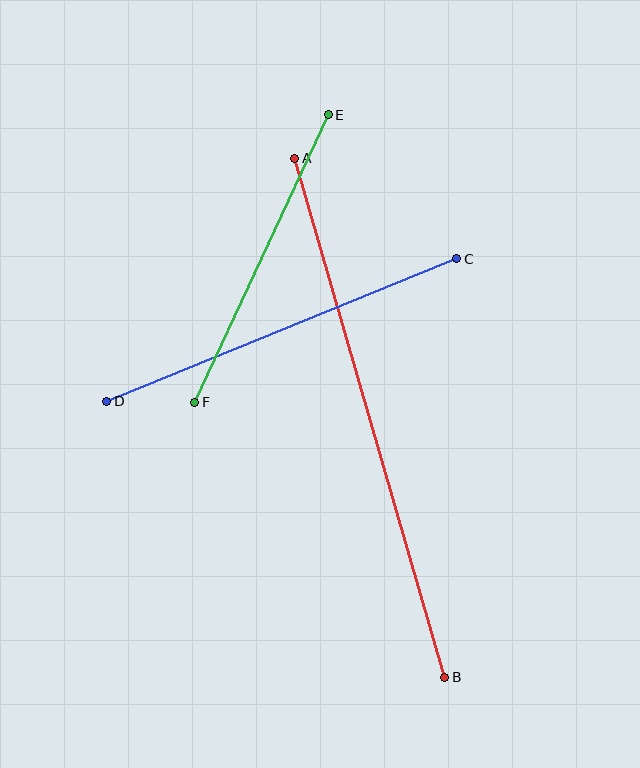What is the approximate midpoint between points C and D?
The midpoint is at approximately (282, 330) pixels.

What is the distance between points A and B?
The distance is approximately 540 pixels.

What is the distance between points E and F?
The distance is approximately 317 pixels.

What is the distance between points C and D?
The distance is approximately 378 pixels.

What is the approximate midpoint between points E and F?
The midpoint is at approximately (261, 259) pixels.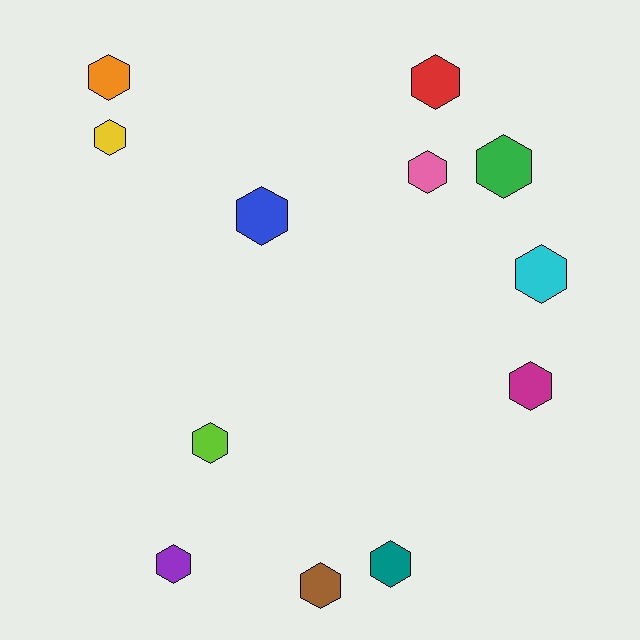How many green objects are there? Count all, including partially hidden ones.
There is 1 green object.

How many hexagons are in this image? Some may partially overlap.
There are 12 hexagons.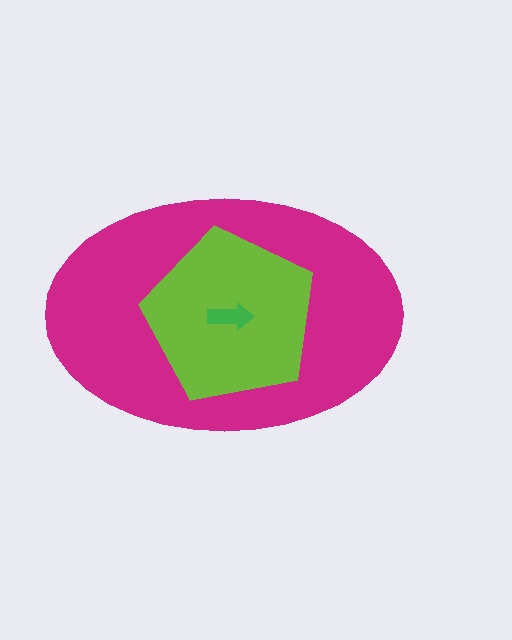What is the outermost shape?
The magenta ellipse.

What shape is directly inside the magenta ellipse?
The lime pentagon.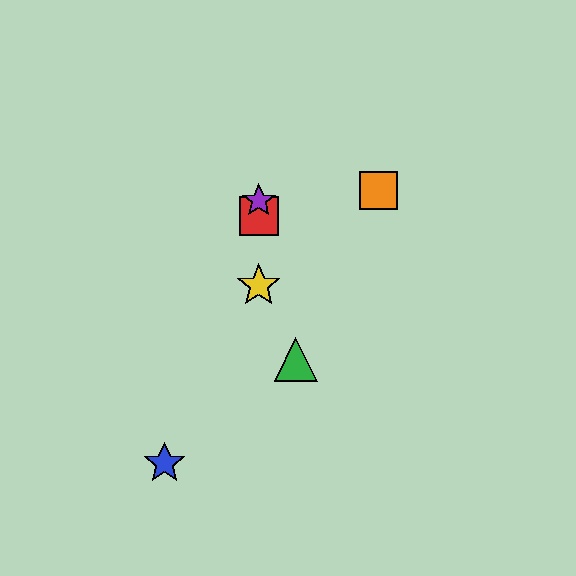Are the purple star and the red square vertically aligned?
Yes, both are at x≈259.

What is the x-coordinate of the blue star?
The blue star is at x≈164.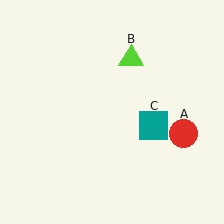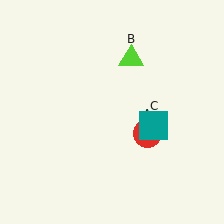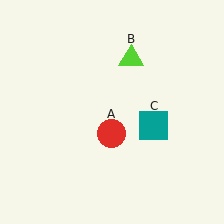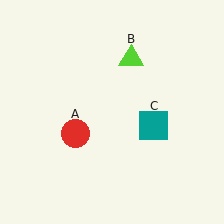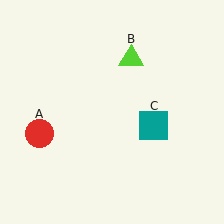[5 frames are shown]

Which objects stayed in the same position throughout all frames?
Lime triangle (object B) and teal square (object C) remained stationary.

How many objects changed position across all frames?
1 object changed position: red circle (object A).